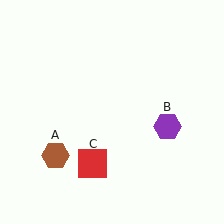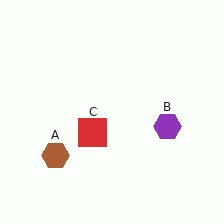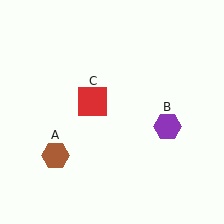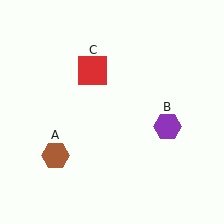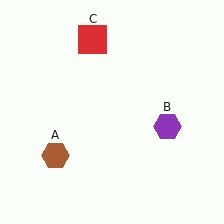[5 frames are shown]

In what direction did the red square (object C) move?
The red square (object C) moved up.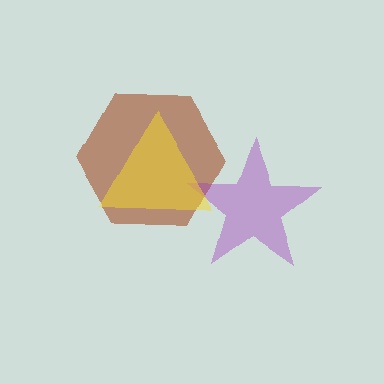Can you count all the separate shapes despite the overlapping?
Yes, there are 3 separate shapes.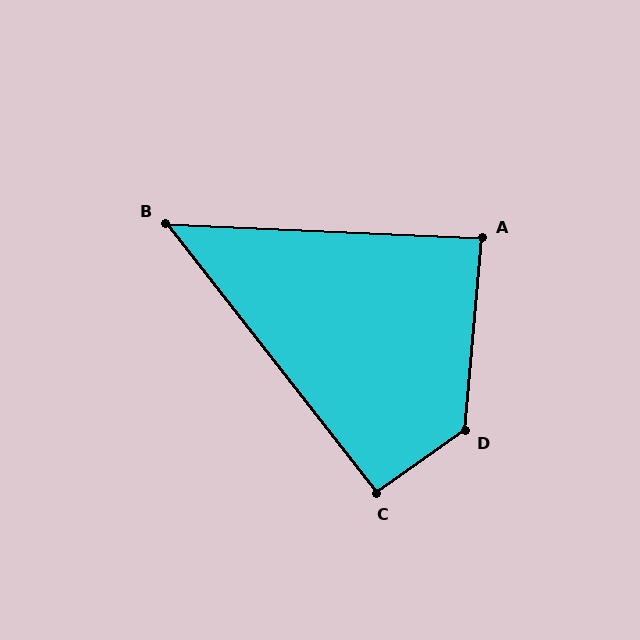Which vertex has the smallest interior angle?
B, at approximately 49 degrees.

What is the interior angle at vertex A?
Approximately 87 degrees (approximately right).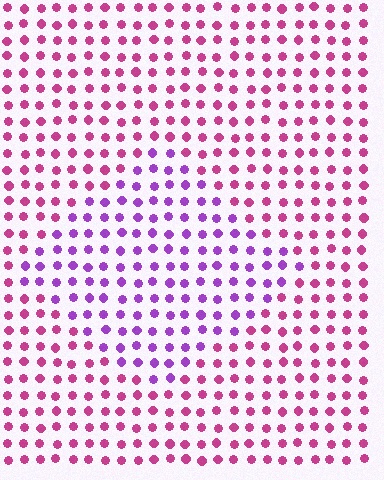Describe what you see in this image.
The image is filled with small magenta elements in a uniform arrangement. A diamond-shaped region is visible where the elements are tinted to a slightly different hue, forming a subtle color boundary.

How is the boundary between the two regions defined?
The boundary is defined purely by a slight shift in hue (about 41 degrees). Spacing, size, and orientation are identical on both sides.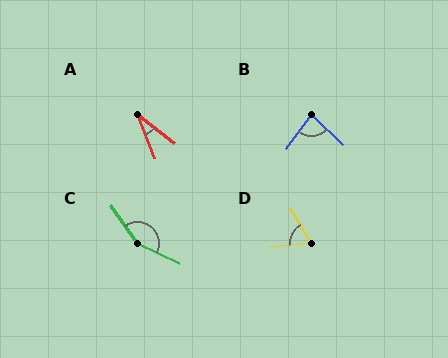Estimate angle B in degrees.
Approximately 83 degrees.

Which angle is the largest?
C, at approximately 151 degrees.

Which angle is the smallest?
A, at approximately 31 degrees.